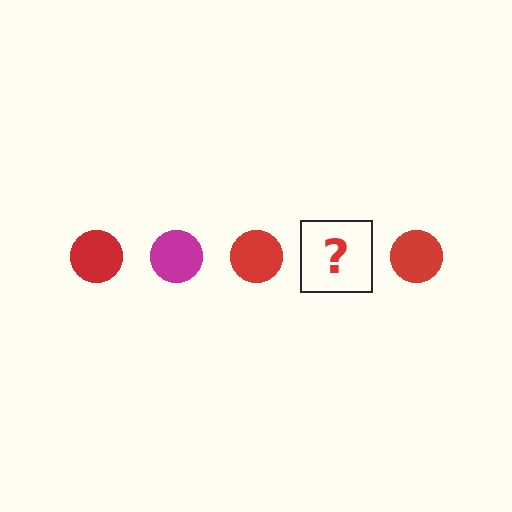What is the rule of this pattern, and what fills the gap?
The rule is that the pattern cycles through red, magenta circles. The gap should be filled with a magenta circle.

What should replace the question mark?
The question mark should be replaced with a magenta circle.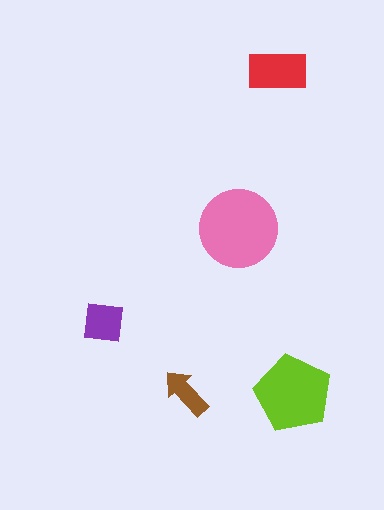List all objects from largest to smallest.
The pink circle, the lime pentagon, the red rectangle, the purple square, the brown arrow.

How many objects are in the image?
There are 5 objects in the image.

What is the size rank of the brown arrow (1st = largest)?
5th.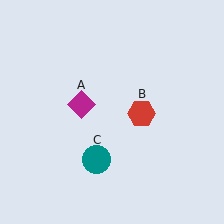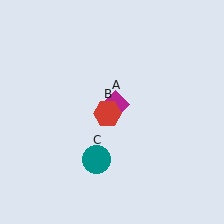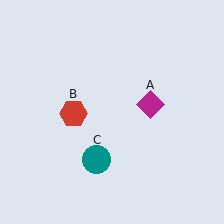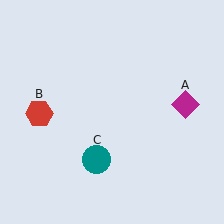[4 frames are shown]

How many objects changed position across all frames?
2 objects changed position: magenta diamond (object A), red hexagon (object B).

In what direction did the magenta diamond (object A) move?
The magenta diamond (object A) moved right.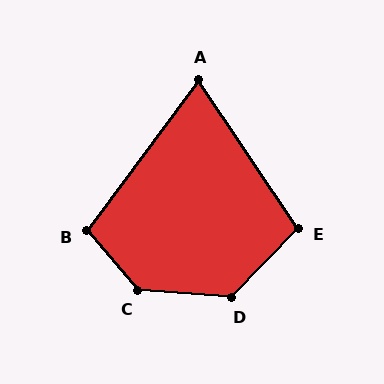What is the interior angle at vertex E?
Approximately 102 degrees (obtuse).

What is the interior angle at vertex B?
Approximately 103 degrees (obtuse).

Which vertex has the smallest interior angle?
A, at approximately 71 degrees.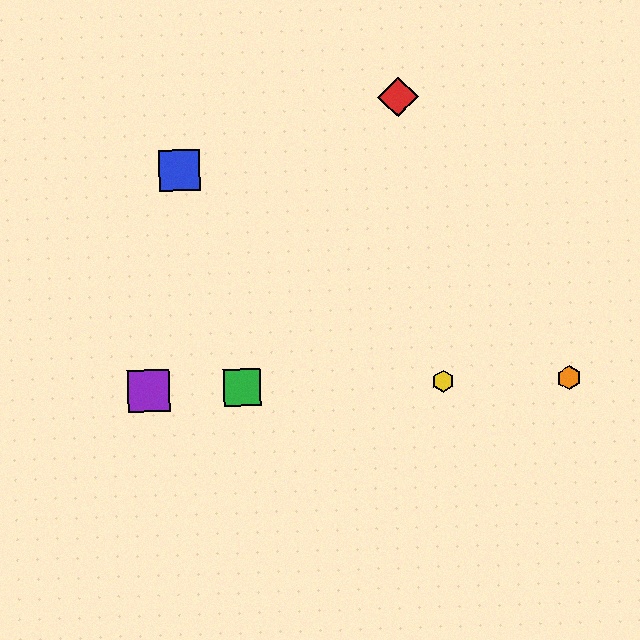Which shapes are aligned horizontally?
The green square, the yellow hexagon, the purple square, the orange hexagon are aligned horizontally.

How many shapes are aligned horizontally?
4 shapes (the green square, the yellow hexagon, the purple square, the orange hexagon) are aligned horizontally.